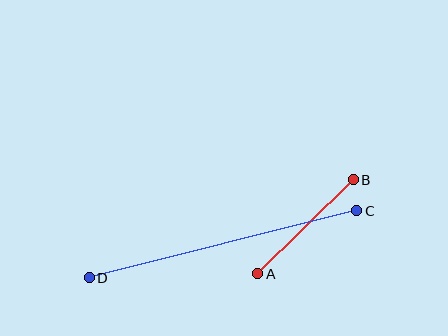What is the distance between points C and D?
The distance is approximately 276 pixels.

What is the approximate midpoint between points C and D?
The midpoint is at approximately (223, 244) pixels.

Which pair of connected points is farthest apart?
Points C and D are farthest apart.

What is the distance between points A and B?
The distance is approximately 134 pixels.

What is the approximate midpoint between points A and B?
The midpoint is at approximately (305, 227) pixels.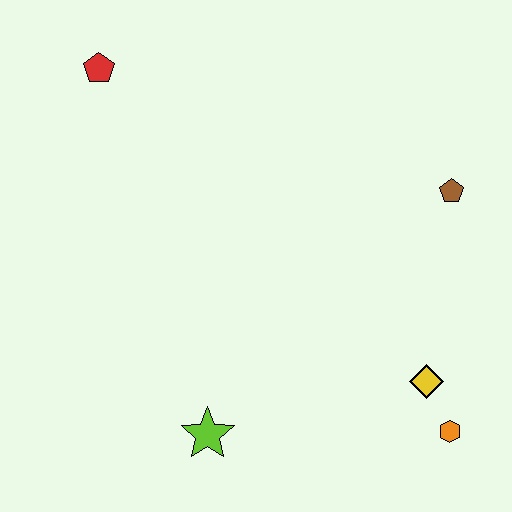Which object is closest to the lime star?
The yellow diamond is closest to the lime star.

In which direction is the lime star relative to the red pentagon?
The lime star is below the red pentagon.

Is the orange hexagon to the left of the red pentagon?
No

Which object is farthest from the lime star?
The red pentagon is farthest from the lime star.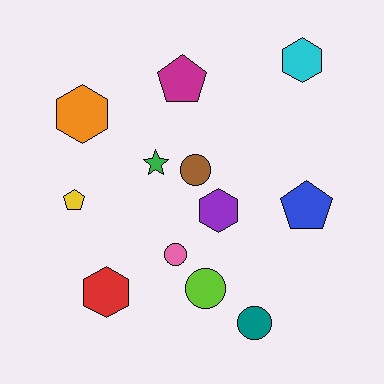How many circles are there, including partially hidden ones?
There are 4 circles.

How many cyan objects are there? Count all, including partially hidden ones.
There is 1 cyan object.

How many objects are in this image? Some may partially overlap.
There are 12 objects.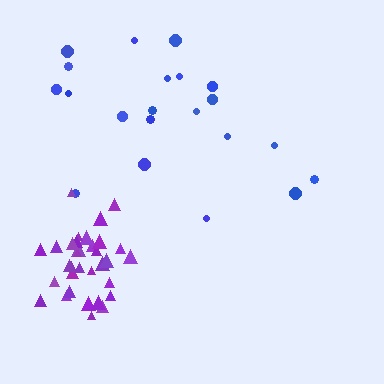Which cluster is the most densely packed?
Purple.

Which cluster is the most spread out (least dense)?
Blue.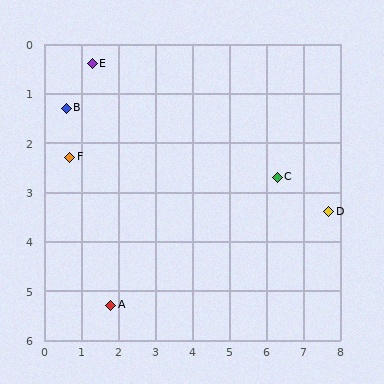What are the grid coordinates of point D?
Point D is at approximately (7.7, 3.4).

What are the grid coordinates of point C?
Point C is at approximately (6.3, 2.7).